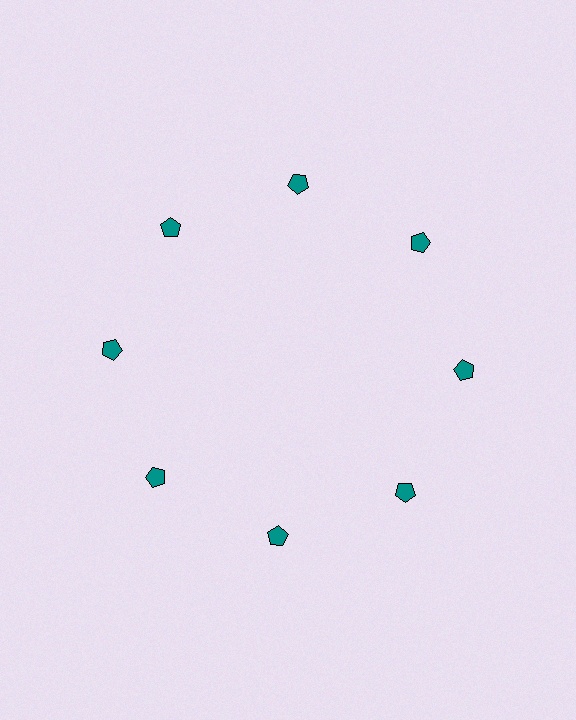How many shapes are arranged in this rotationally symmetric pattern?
There are 8 shapes, arranged in 8 groups of 1.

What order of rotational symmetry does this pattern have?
This pattern has 8-fold rotational symmetry.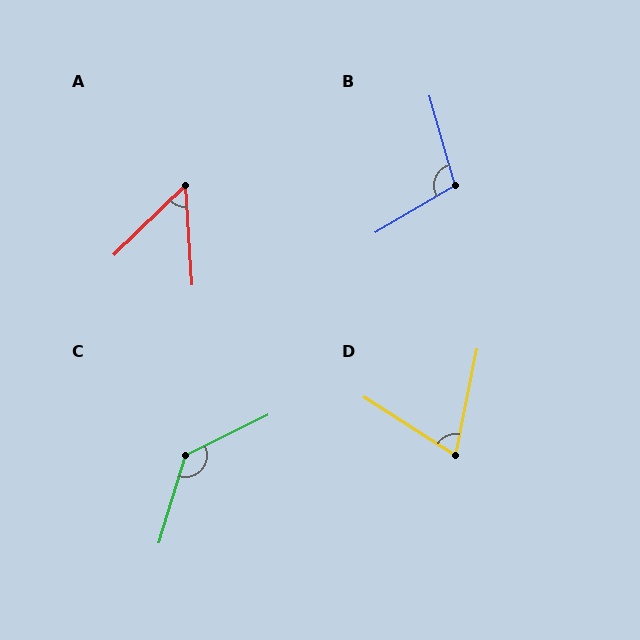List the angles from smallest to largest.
A (50°), D (69°), B (105°), C (133°).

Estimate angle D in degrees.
Approximately 69 degrees.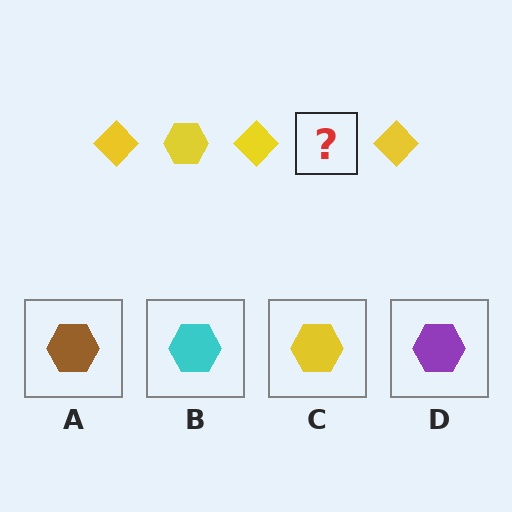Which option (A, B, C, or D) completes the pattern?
C.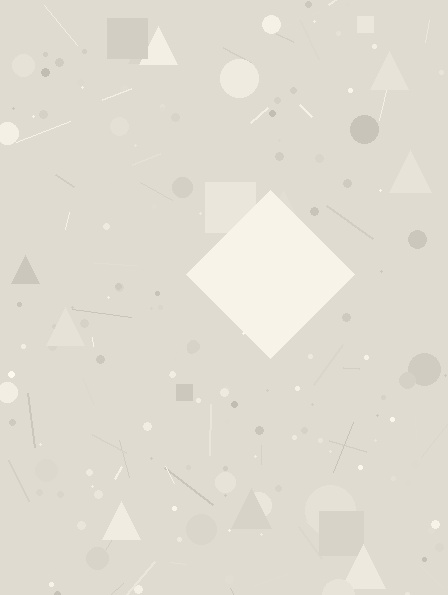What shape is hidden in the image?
A diamond is hidden in the image.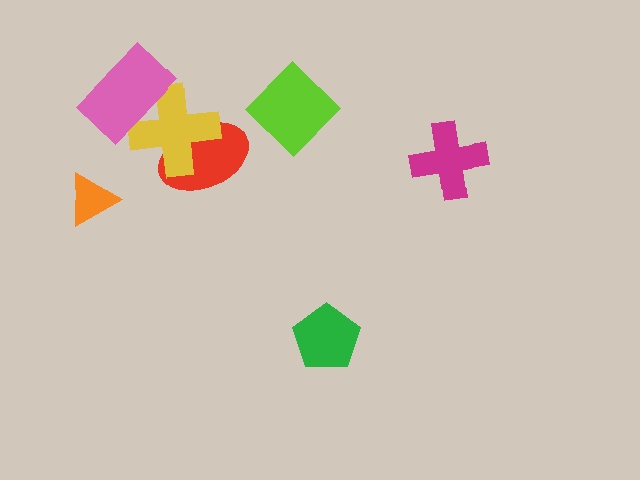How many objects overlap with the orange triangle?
0 objects overlap with the orange triangle.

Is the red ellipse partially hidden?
Yes, it is partially covered by another shape.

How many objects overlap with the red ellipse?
1 object overlaps with the red ellipse.